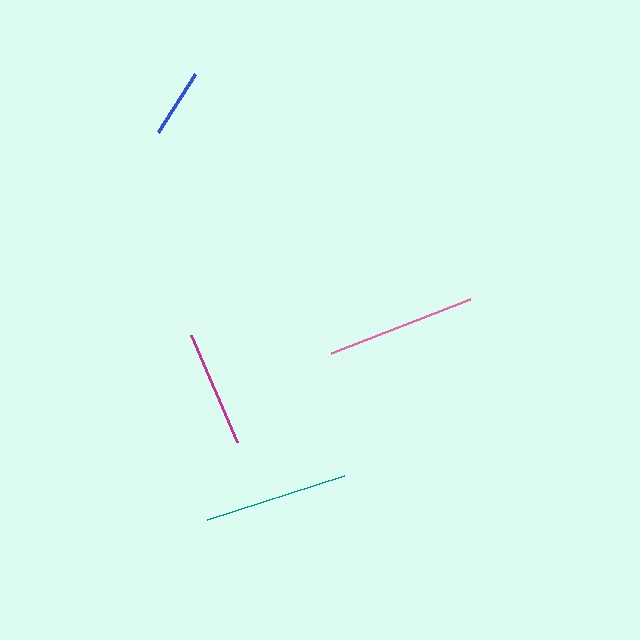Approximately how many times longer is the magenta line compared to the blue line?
The magenta line is approximately 1.7 times the length of the blue line.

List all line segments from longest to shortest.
From longest to shortest: pink, teal, magenta, blue.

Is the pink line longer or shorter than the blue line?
The pink line is longer than the blue line.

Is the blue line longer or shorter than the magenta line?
The magenta line is longer than the blue line.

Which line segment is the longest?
The pink line is the longest at approximately 149 pixels.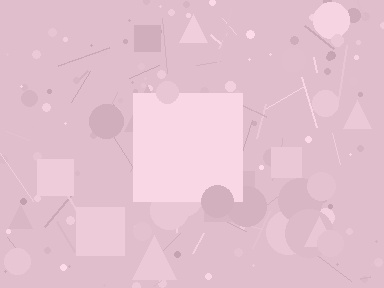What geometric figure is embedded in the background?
A square is embedded in the background.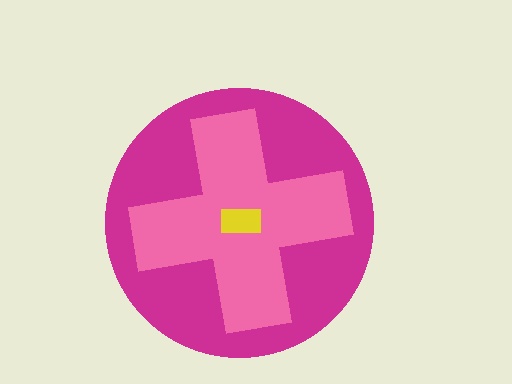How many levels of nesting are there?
3.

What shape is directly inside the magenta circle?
The pink cross.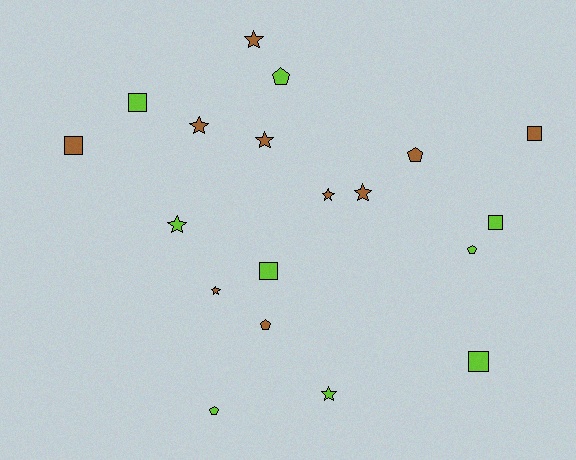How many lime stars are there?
There are 2 lime stars.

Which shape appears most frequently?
Star, with 8 objects.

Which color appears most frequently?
Brown, with 10 objects.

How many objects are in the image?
There are 19 objects.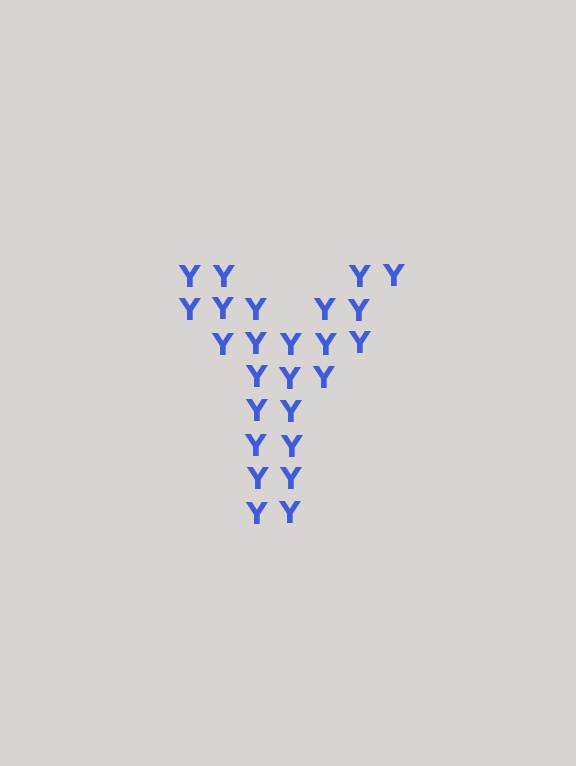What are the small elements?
The small elements are letter Y's.